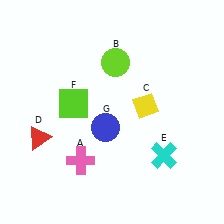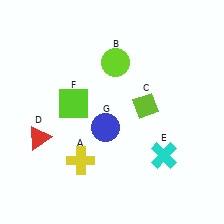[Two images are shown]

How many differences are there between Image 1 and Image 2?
There are 2 differences between the two images.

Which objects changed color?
A changed from pink to yellow. C changed from yellow to lime.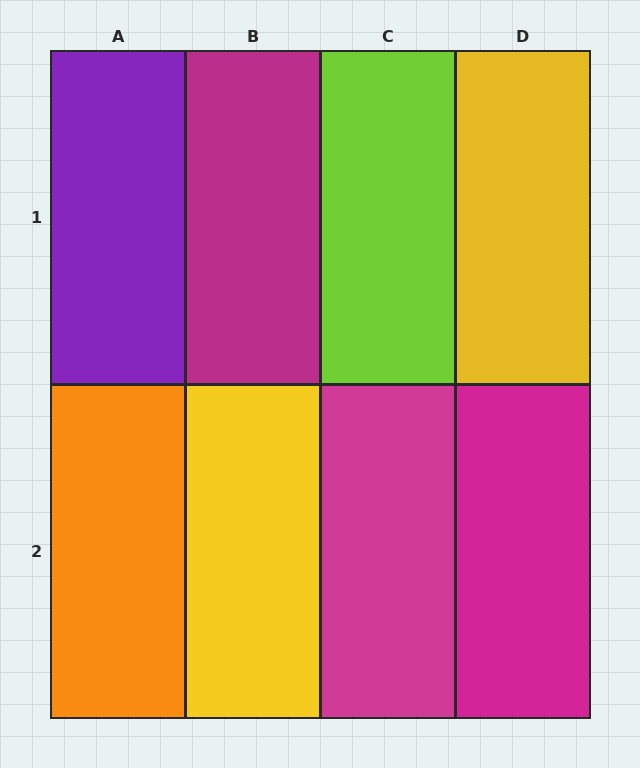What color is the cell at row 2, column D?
Magenta.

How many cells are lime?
1 cell is lime.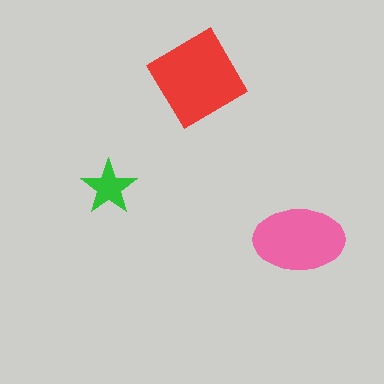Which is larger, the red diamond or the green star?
The red diamond.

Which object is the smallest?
The green star.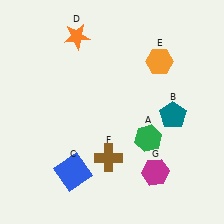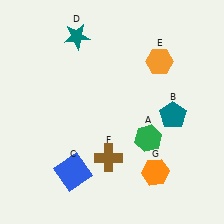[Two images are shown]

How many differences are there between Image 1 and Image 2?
There are 2 differences between the two images.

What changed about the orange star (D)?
In Image 1, D is orange. In Image 2, it changed to teal.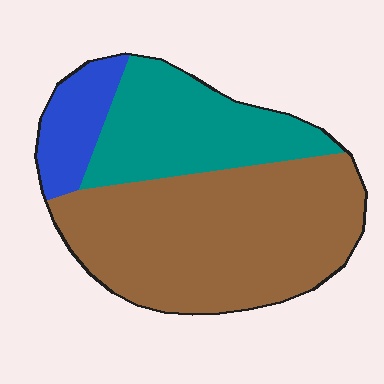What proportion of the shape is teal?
Teal covers around 30% of the shape.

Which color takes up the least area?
Blue, at roughly 10%.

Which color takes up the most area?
Brown, at roughly 60%.